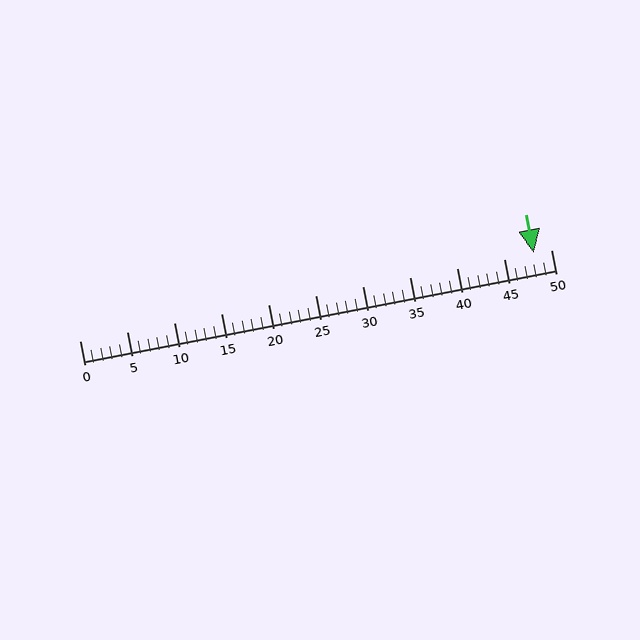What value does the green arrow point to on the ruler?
The green arrow points to approximately 48.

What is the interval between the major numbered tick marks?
The major tick marks are spaced 5 units apart.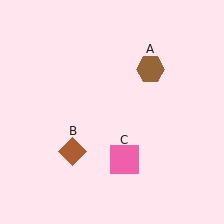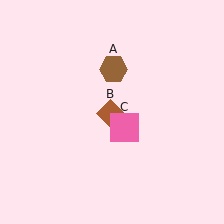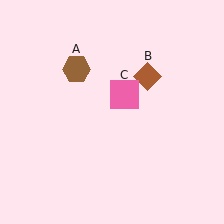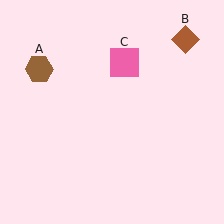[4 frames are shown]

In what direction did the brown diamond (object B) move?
The brown diamond (object B) moved up and to the right.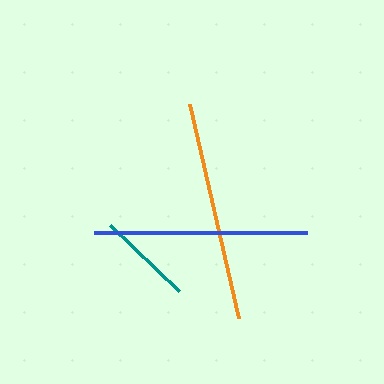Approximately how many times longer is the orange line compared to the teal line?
The orange line is approximately 2.3 times the length of the teal line.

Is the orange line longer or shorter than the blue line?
The orange line is longer than the blue line.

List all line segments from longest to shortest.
From longest to shortest: orange, blue, teal.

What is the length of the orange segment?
The orange segment is approximately 219 pixels long.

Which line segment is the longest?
The orange line is the longest at approximately 219 pixels.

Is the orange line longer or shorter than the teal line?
The orange line is longer than the teal line.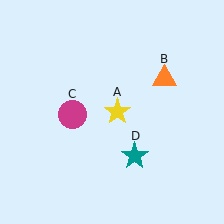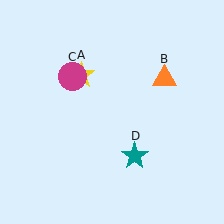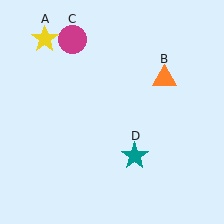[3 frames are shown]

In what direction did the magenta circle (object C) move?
The magenta circle (object C) moved up.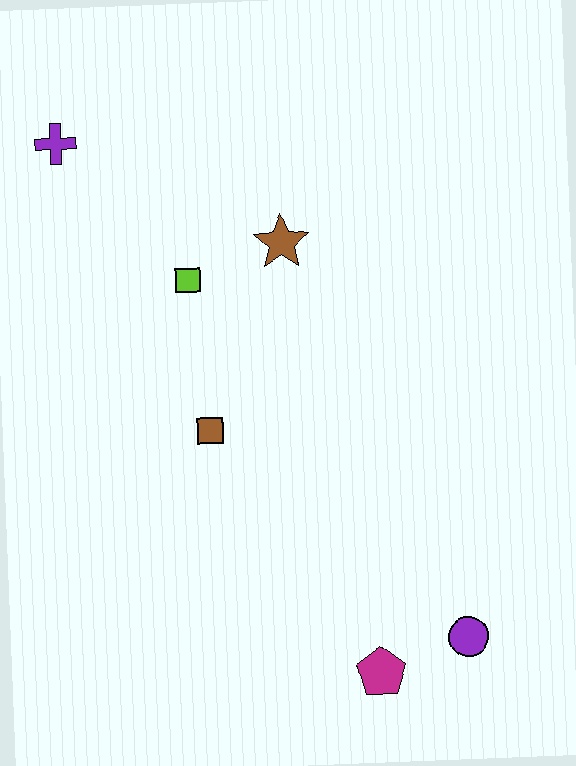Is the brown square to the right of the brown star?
No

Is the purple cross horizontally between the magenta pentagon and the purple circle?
No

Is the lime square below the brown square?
No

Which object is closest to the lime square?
The brown star is closest to the lime square.